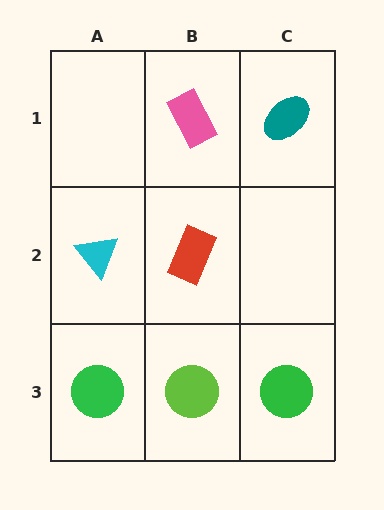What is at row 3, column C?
A green circle.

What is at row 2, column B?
A red rectangle.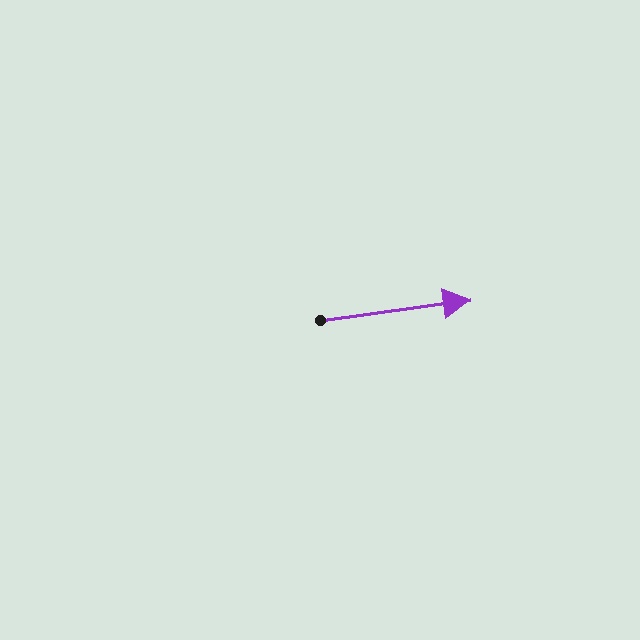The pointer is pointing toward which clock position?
Roughly 3 o'clock.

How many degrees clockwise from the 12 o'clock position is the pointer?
Approximately 82 degrees.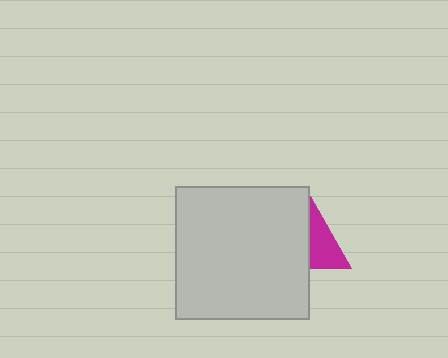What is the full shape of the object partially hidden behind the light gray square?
The partially hidden object is a magenta triangle.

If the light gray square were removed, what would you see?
You would see the complete magenta triangle.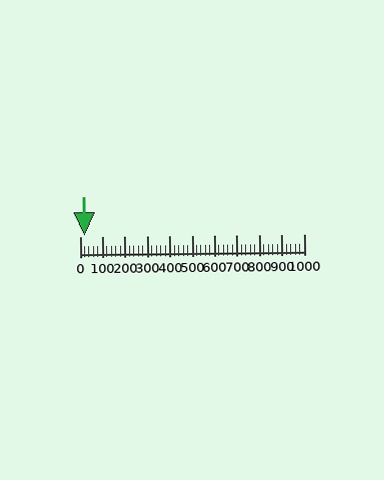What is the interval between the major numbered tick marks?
The major tick marks are spaced 100 units apart.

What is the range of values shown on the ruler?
The ruler shows values from 0 to 1000.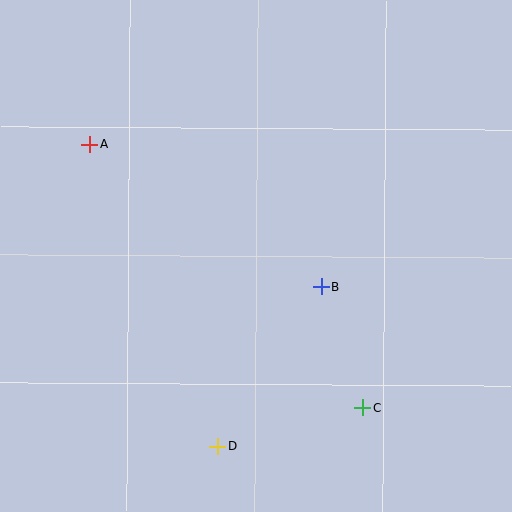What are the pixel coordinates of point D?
Point D is at (218, 446).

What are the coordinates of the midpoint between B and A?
The midpoint between B and A is at (205, 215).